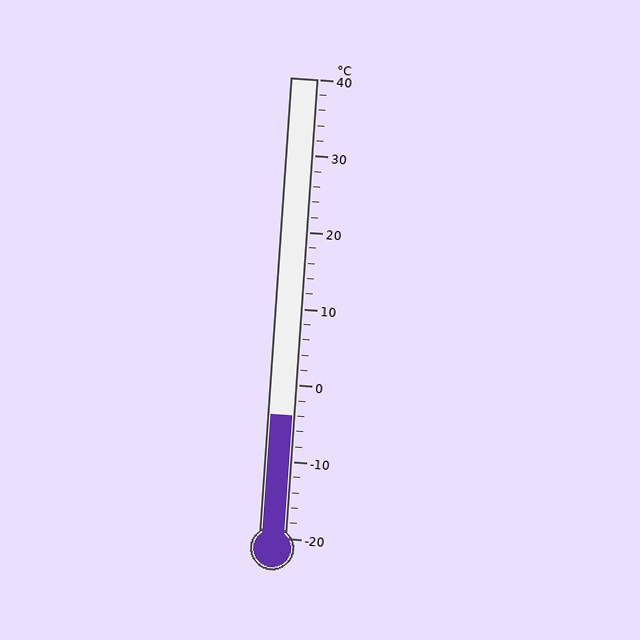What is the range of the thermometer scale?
The thermometer scale ranges from -20°C to 40°C.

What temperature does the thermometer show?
The thermometer shows approximately -4°C.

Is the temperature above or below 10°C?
The temperature is below 10°C.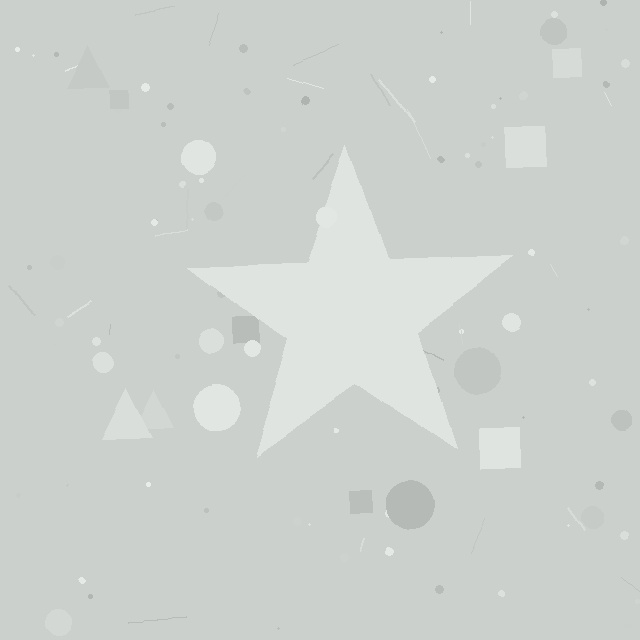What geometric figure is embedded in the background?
A star is embedded in the background.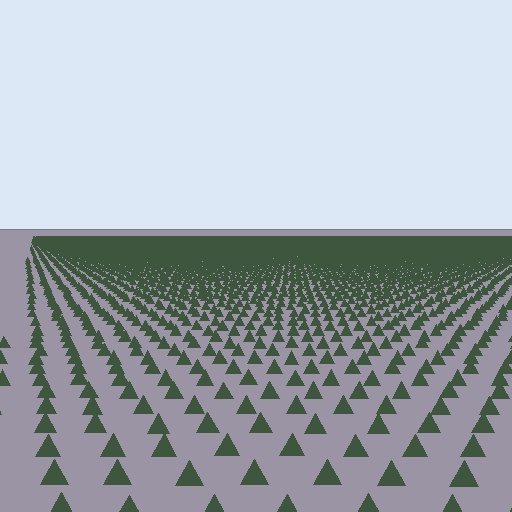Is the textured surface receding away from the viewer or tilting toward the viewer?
The surface is receding away from the viewer. Texture elements get smaller and denser toward the top.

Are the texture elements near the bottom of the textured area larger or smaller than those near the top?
Larger. Near the bottom, elements are closer to the viewer and appear at a bigger on-screen size.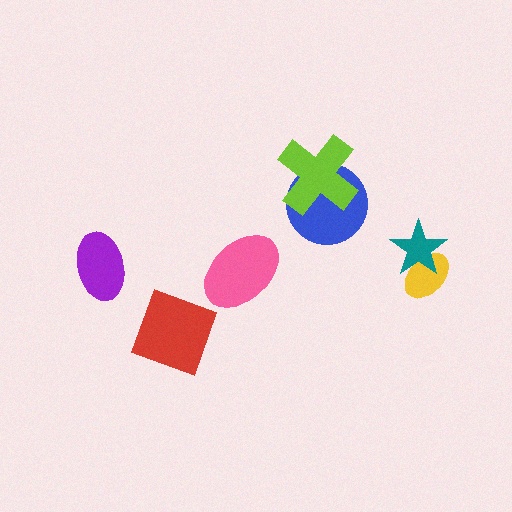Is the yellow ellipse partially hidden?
Yes, it is partially covered by another shape.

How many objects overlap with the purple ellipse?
0 objects overlap with the purple ellipse.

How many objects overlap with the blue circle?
1 object overlaps with the blue circle.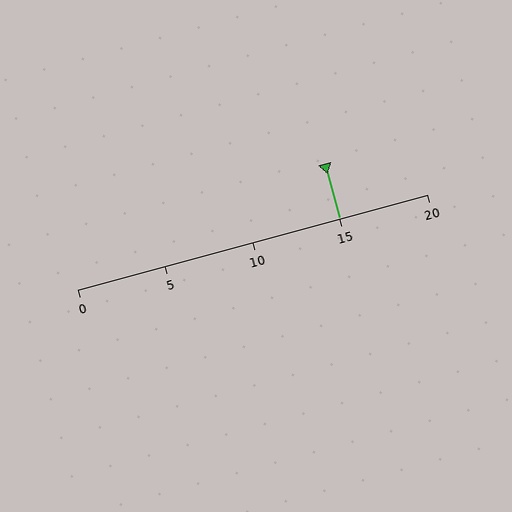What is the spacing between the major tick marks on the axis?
The major ticks are spaced 5 apart.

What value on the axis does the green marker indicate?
The marker indicates approximately 15.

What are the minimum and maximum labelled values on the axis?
The axis runs from 0 to 20.